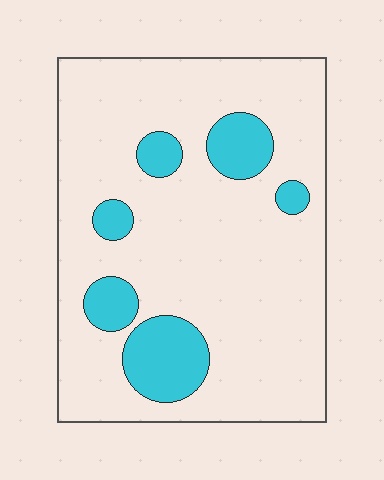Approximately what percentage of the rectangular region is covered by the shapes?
Approximately 15%.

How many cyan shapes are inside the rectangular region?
6.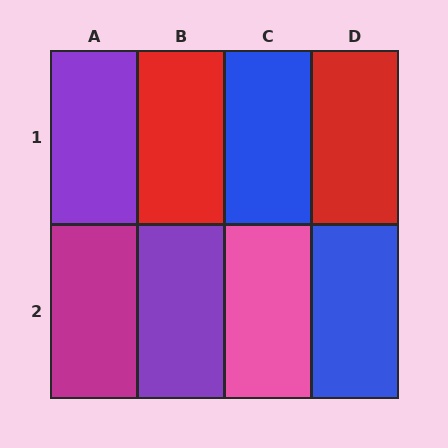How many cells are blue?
2 cells are blue.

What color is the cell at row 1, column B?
Red.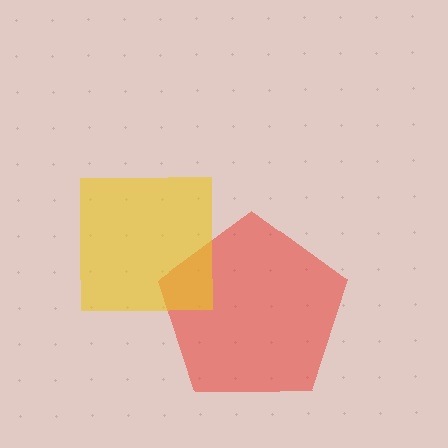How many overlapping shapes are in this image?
There are 2 overlapping shapes in the image.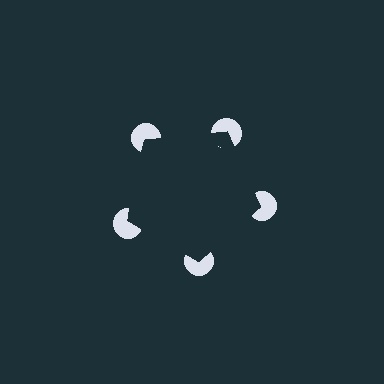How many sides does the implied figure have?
5 sides.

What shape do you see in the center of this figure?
An illusory pentagon — its edges are inferred from the aligned wedge cuts in the pac-man discs, not physically drawn.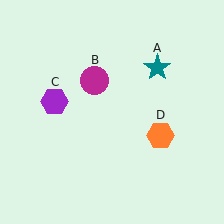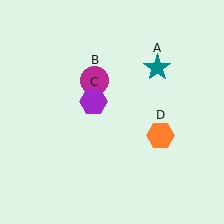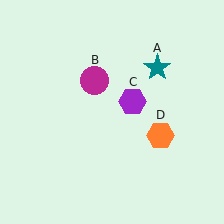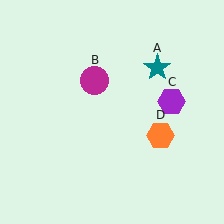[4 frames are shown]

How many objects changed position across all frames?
1 object changed position: purple hexagon (object C).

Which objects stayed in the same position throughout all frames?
Teal star (object A) and magenta circle (object B) and orange hexagon (object D) remained stationary.